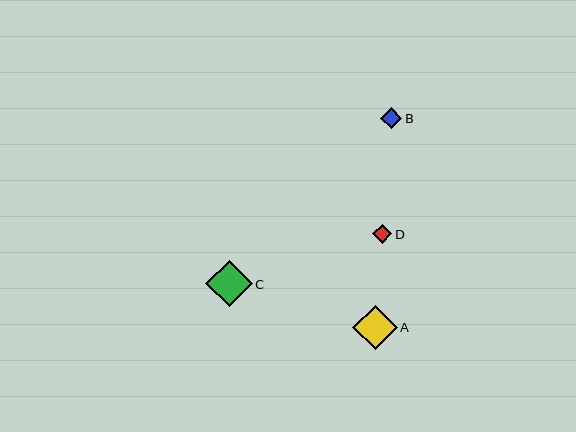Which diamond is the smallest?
Diamond D is the smallest with a size of approximately 19 pixels.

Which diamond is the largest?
Diamond C is the largest with a size of approximately 46 pixels.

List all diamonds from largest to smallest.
From largest to smallest: C, A, B, D.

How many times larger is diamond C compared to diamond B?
Diamond C is approximately 2.2 times the size of diamond B.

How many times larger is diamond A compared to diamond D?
Diamond A is approximately 2.3 times the size of diamond D.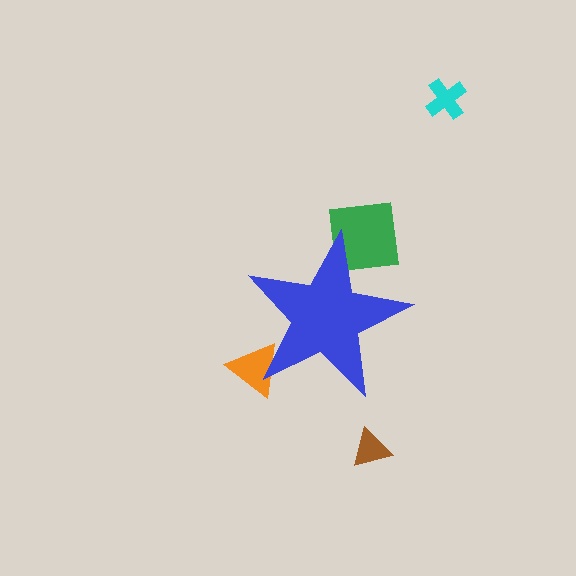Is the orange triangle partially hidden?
Yes, the orange triangle is partially hidden behind the blue star.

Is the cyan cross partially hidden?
No, the cyan cross is fully visible.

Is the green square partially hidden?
Yes, the green square is partially hidden behind the blue star.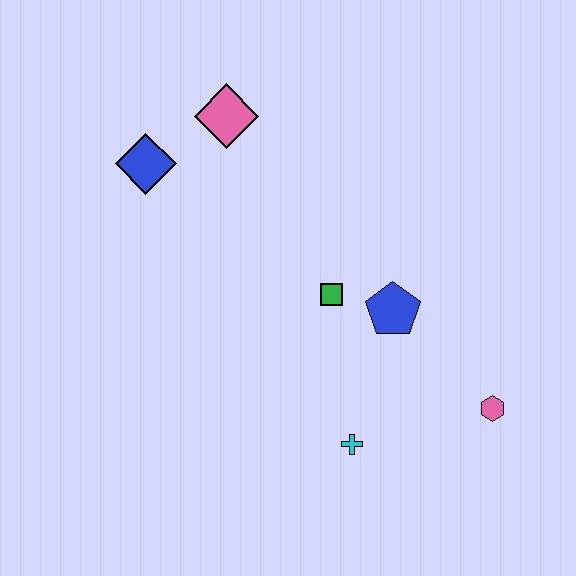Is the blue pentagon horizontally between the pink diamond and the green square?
No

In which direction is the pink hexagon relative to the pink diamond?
The pink hexagon is below the pink diamond.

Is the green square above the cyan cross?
Yes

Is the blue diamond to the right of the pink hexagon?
No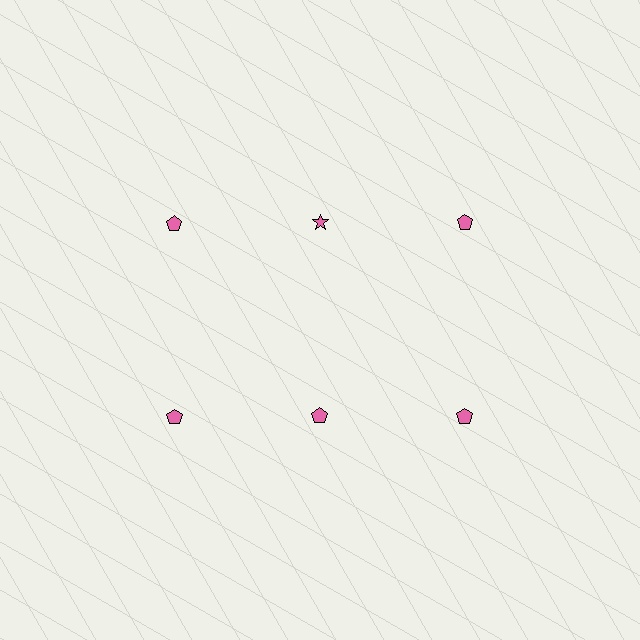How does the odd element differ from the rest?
It has a different shape: star instead of pentagon.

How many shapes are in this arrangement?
There are 6 shapes arranged in a grid pattern.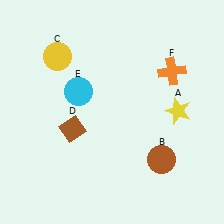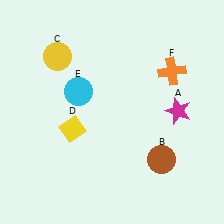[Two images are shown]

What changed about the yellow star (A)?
In Image 1, A is yellow. In Image 2, it changed to magenta.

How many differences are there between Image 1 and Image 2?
There are 2 differences between the two images.